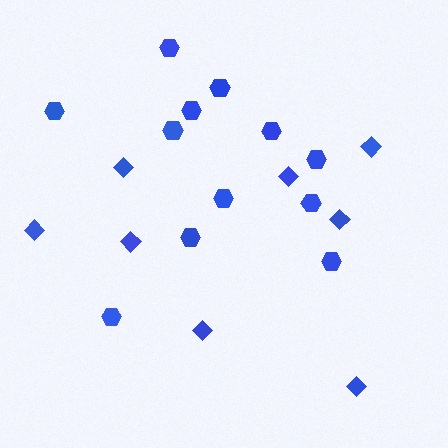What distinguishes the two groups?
There are 2 groups: one group of hexagons (12) and one group of diamonds (8).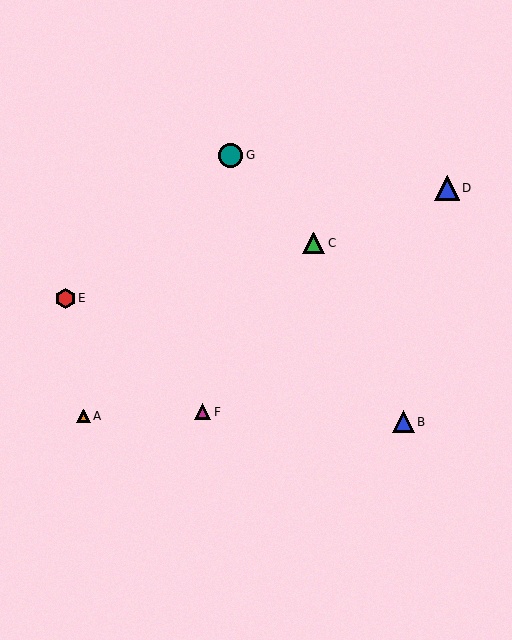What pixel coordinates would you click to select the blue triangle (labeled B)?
Click at (403, 422) to select the blue triangle B.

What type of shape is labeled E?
Shape E is a red hexagon.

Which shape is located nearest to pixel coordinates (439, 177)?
The blue triangle (labeled D) at (447, 188) is nearest to that location.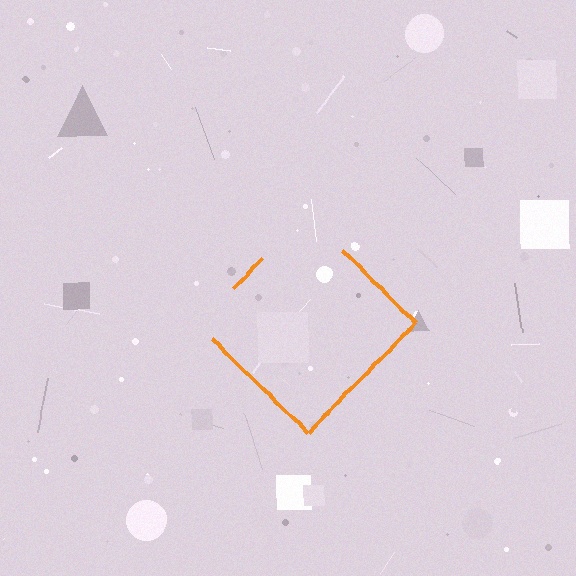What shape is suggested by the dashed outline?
The dashed outline suggests a diamond.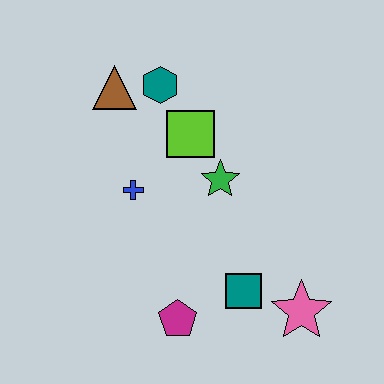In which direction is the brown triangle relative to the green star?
The brown triangle is to the left of the green star.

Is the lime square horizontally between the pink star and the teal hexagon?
Yes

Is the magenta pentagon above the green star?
No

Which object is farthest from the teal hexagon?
The pink star is farthest from the teal hexagon.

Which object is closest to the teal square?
The pink star is closest to the teal square.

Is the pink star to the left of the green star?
No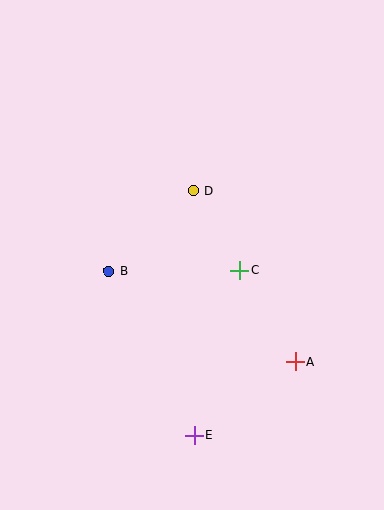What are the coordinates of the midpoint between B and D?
The midpoint between B and D is at (151, 231).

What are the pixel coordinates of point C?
Point C is at (239, 270).